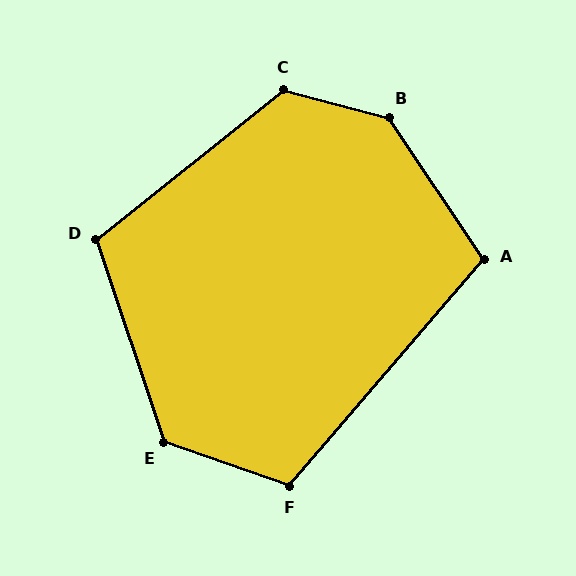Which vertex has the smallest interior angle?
A, at approximately 106 degrees.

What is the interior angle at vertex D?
Approximately 110 degrees (obtuse).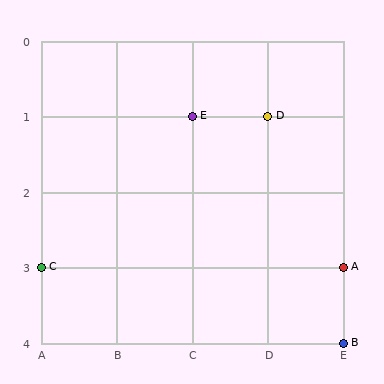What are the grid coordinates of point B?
Point B is at grid coordinates (E, 4).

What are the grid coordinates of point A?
Point A is at grid coordinates (E, 3).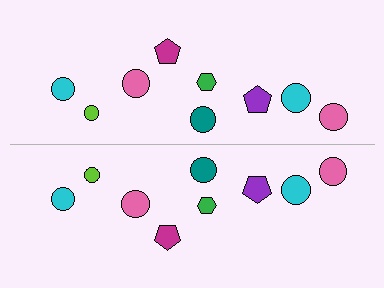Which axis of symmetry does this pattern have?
The pattern has a horizontal axis of symmetry running through the center of the image.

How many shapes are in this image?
There are 18 shapes in this image.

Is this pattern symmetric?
Yes, this pattern has bilateral (reflection) symmetry.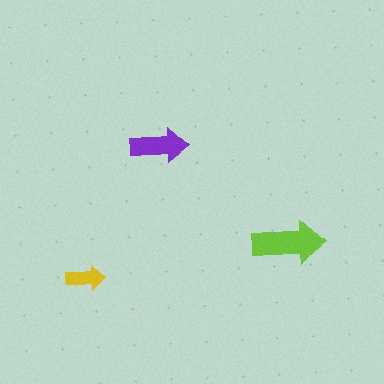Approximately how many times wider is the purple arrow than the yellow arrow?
About 1.5 times wider.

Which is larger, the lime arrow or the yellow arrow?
The lime one.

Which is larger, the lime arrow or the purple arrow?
The lime one.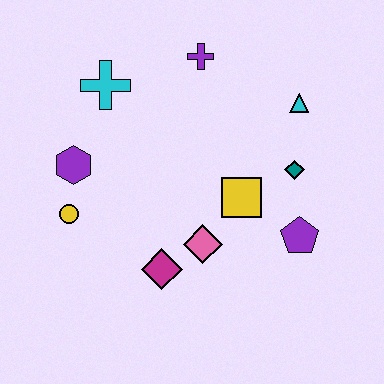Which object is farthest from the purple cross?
The magenta diamond is farthest from the purple cross.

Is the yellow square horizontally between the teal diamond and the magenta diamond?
Yes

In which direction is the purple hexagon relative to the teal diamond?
The purple hexagon is to the left of the teal diamond.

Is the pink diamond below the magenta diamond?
No